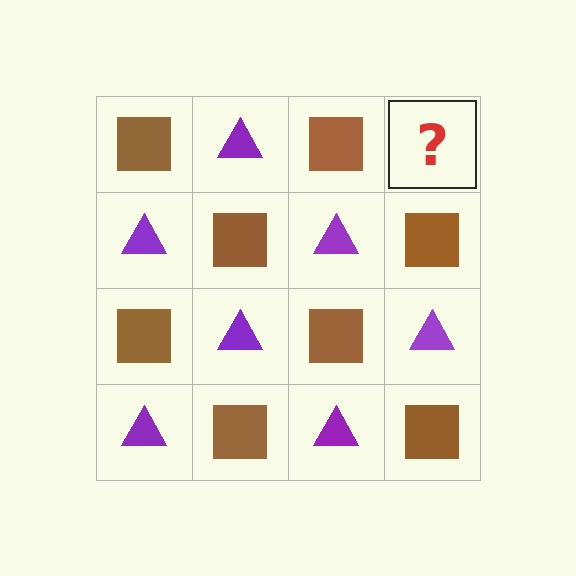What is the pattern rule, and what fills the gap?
The rule is that it alternates brown square and purple triangle in a checkerboard pattern. The gap should be filled with a purple triangle.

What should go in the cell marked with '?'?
The missing cell should contain a purple triangle.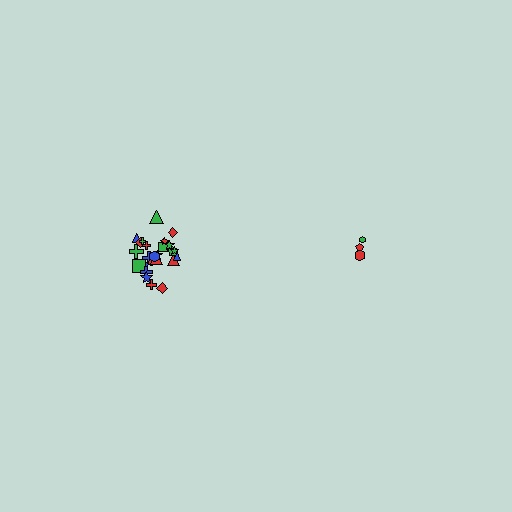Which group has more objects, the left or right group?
The left group.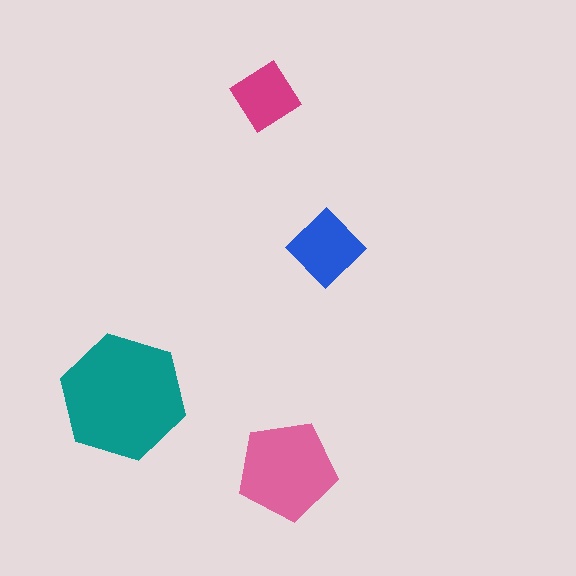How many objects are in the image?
There are 4 objects in the image.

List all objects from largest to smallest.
The teal hexagon, the pink pentagon, the blue diamond, the magenta diamond.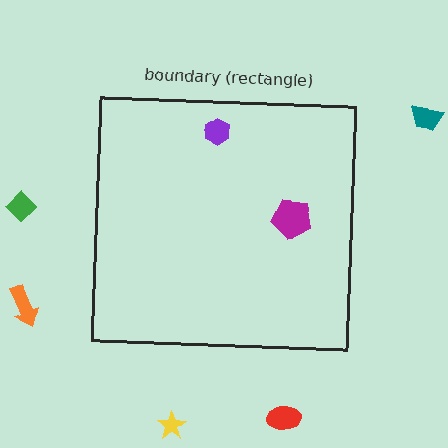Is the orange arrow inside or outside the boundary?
Outside.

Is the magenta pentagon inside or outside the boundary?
Inside.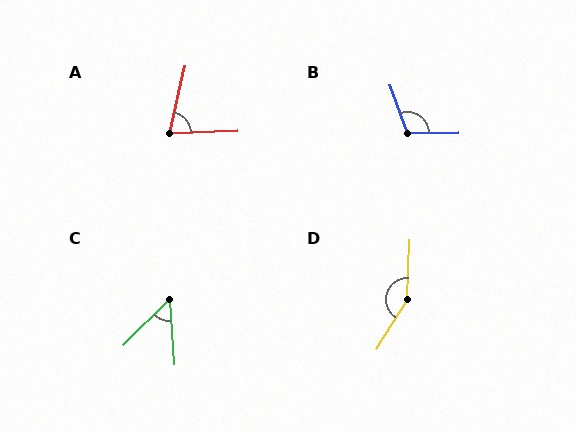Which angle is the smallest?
C, at approximately 49 degrees.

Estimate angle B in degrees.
Approximately 109 degrees.